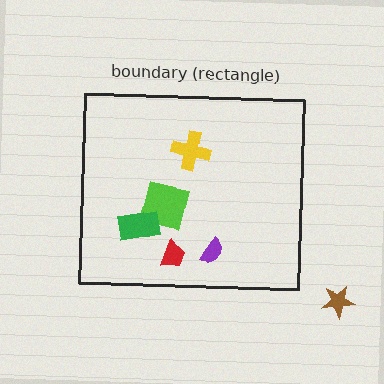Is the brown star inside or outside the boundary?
Outside.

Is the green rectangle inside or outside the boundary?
Inside.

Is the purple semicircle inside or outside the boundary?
Inside.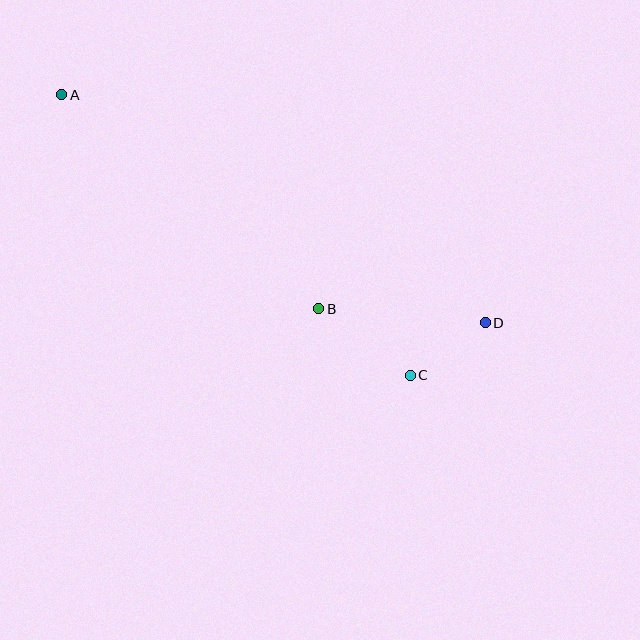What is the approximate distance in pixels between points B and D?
The distance between B and D is approximately 167 pixels.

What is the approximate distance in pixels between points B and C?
The distance between B and C is approximately 113 pixels.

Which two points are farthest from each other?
Points A and D are farthest from each other.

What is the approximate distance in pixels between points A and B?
The distance between A and B is approximately 335 pixels.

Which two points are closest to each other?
Points C and D are closest to each other.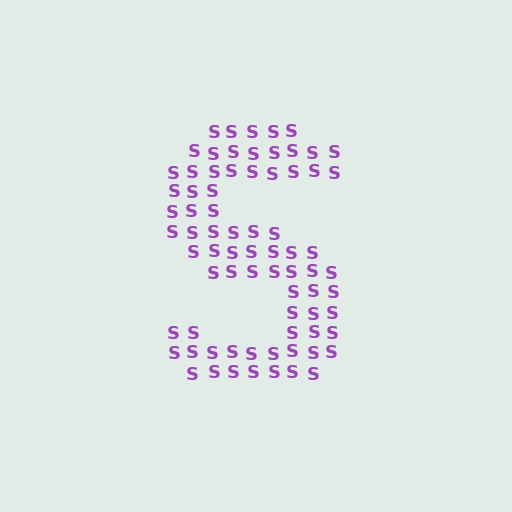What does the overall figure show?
The overall figure shows the letter S.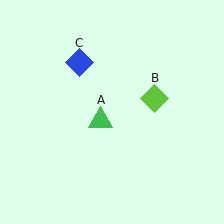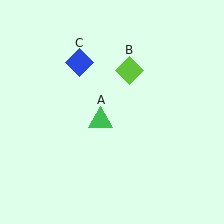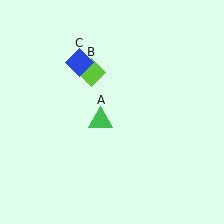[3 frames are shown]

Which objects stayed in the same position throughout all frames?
Green triangle (object A) and blue diamond (object C) remained stationary.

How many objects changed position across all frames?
1 object changed position: lime diamond (object B).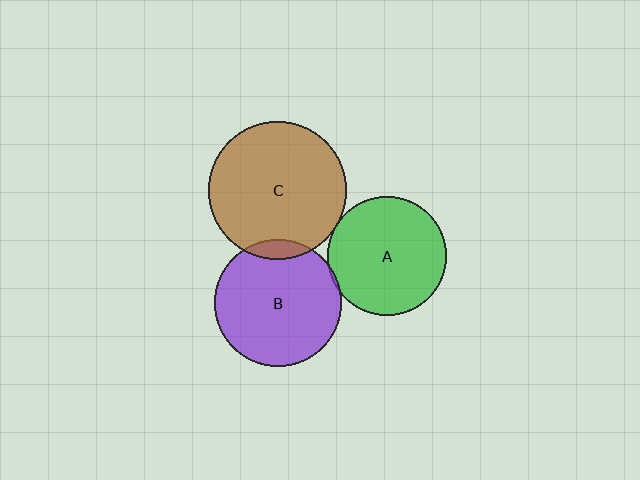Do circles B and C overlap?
Yes.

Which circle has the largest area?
Circle C (brown).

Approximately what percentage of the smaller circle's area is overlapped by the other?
Approximately 5%.